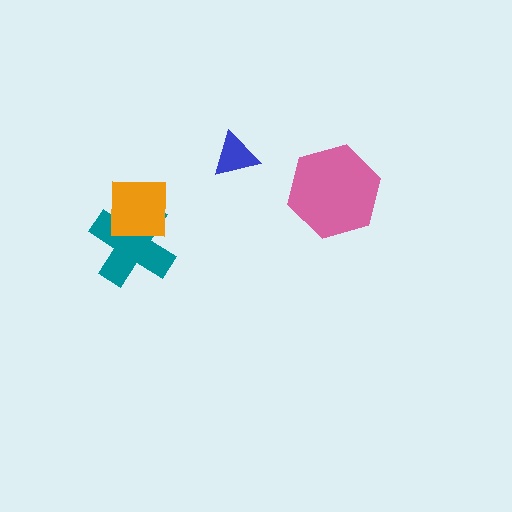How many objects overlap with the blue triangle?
0 objects overlap with the blue triangle.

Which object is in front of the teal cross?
The orange square is in front of the teal cross.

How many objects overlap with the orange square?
1 object overlaps with the orange square.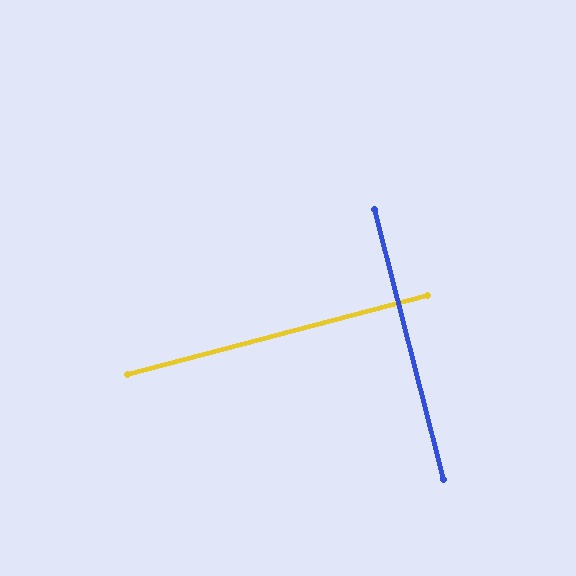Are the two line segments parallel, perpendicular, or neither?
Perpendicular — they meet at approximately 90°.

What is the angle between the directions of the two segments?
Approximately 90 degrees.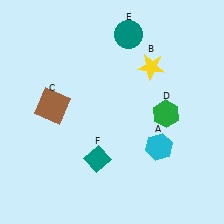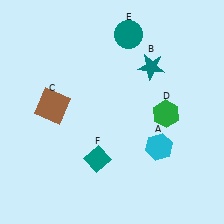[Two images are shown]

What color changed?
The star (B) changed from yellow in Image 1 to teal in Image 2.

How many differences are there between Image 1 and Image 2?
There is 1 difference between the two images.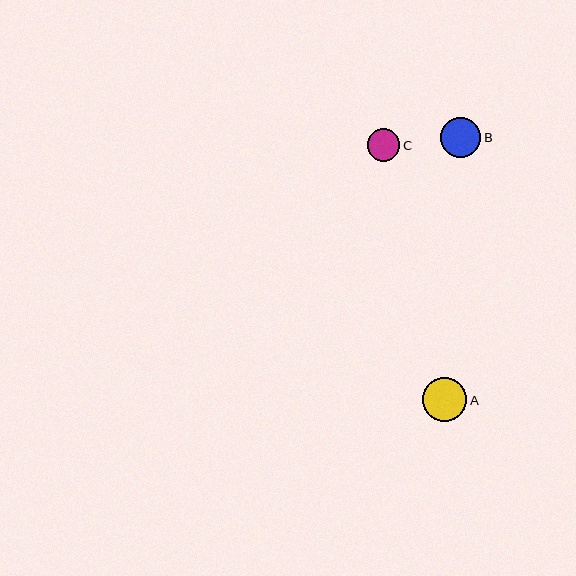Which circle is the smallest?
Circle C is the smallest with a size of approximately 33 pixels.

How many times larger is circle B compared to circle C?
Circle B is approximately 1.2 times the size of circle C.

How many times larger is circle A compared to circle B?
Circle A is approximately 1.1 times the size of circle B.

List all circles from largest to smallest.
From largest to smallest: A, B, C.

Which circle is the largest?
Circle A is the largest with a size of approximately 44 pixels.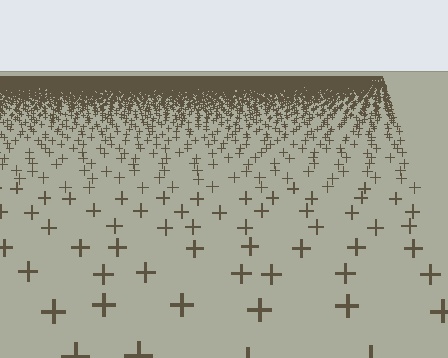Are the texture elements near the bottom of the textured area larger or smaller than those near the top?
Larger. Near the bottom, elements are closer to the viewer and appear at a bigger on-screen size.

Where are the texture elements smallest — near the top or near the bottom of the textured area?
Near the top.